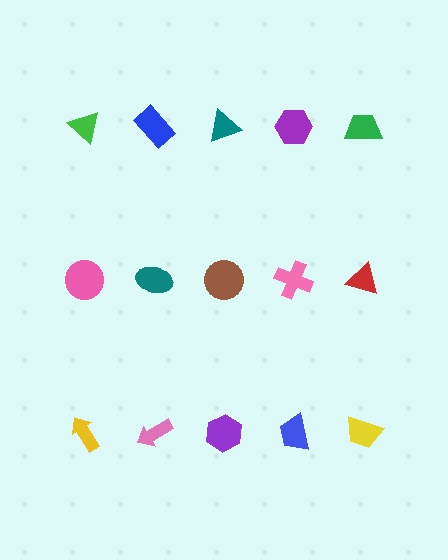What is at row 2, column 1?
A pink circle.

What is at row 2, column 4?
A pink cross.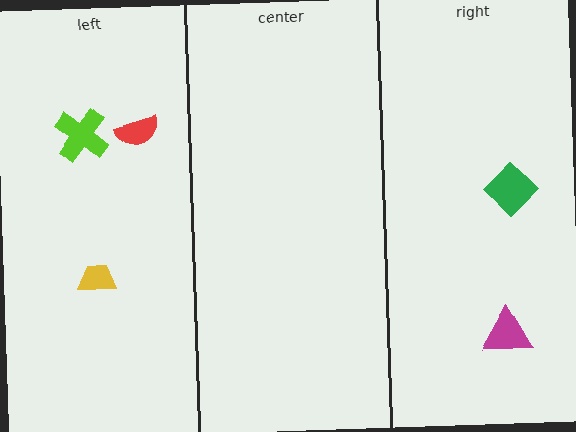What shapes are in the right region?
The magenta triangle, the green diamond.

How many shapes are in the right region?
2.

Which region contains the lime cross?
The left region.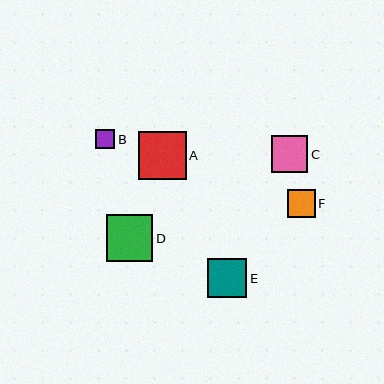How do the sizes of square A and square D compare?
Square A and square D are approximately the same size.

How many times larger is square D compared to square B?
Square D is approximately 2.4 times the size of square B.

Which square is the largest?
Square A is the largest with a size of approximately 48 pixels.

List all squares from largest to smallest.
From largest to smallest: A, D, E, C, F, B.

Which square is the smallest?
Square B is the smallest with a size of approximately 19 pixels.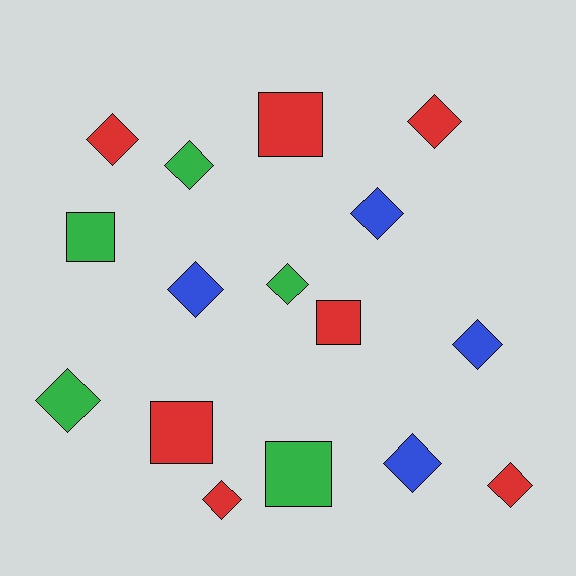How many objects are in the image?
There are 16 objects.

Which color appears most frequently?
Red, with 7 objects.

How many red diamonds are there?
There are 4 red diamonds.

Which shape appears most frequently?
Diamond, with 11 objects.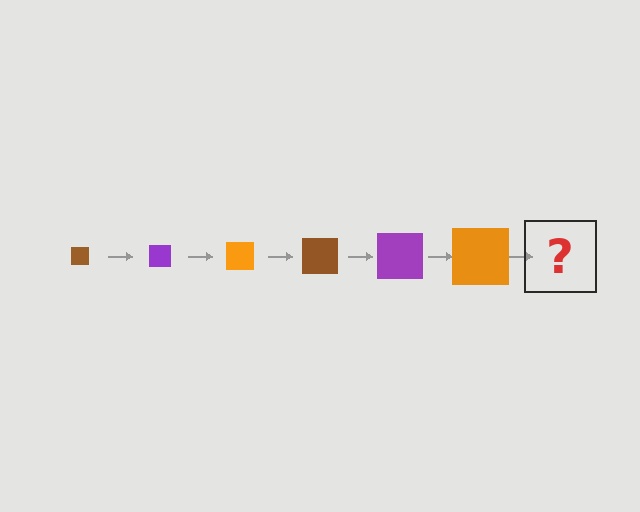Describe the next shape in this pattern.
It should be a brown square, larger than the previous one.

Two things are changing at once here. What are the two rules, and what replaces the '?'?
The two rules are that the square grows larger each step and the color cycles through brown, purple, and orange. The '?' should be a brown square, larger than the previous one.